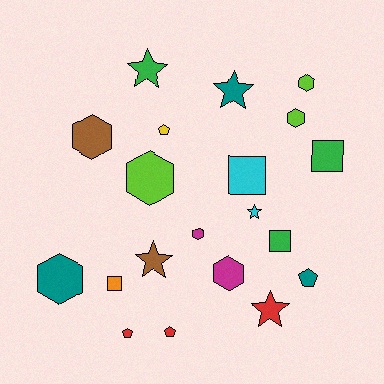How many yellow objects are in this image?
There is 1 yellow object.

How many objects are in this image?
There are 20 objects.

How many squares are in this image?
There are 4 squares.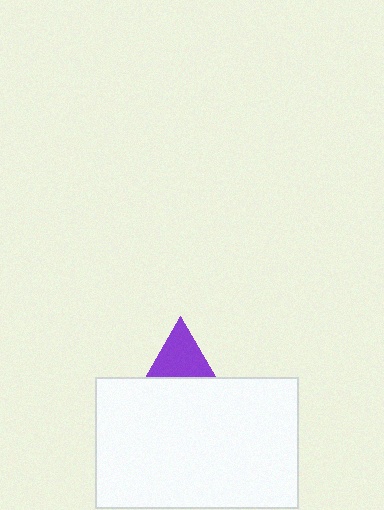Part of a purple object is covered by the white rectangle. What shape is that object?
It is a triangle.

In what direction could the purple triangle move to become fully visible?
The purple triangle could move up. That would shift it out from behind the white rectangle entirely.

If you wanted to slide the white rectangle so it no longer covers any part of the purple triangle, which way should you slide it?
Slide it down — that is the most direct way to separate the two shapes.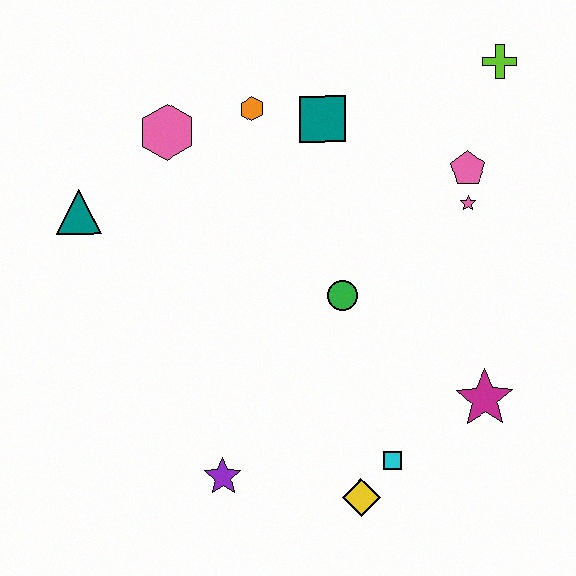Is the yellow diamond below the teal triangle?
Yes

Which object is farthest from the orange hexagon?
The yellow diamond is farthest from the orange hexagon.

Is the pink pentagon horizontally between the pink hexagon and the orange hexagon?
No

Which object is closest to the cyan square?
The yellow diamond is closest to the cyan square.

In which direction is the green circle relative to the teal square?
The green circle is below the teal square.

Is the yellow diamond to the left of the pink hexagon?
No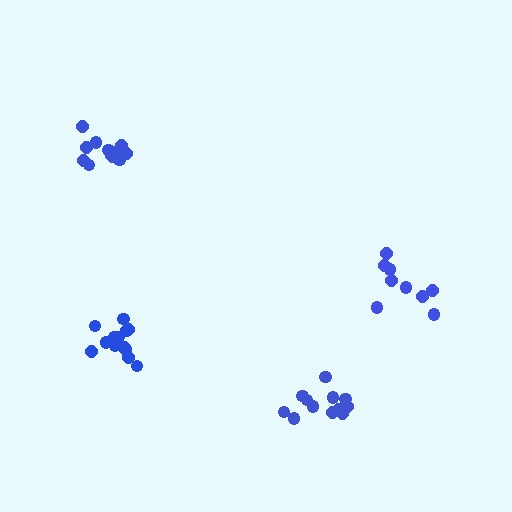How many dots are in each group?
Group 1: 9 dots, Group 2: 12 dots, Group 3: 14 dots, Group 4: 12 dots (47 total).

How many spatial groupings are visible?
There are 4 spatial groupings.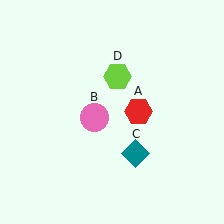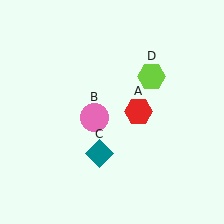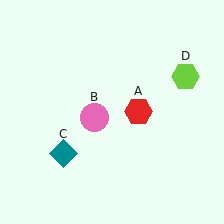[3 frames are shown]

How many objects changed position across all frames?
2 objects changed position: teal diamond (object C), lime hexagon (object D).